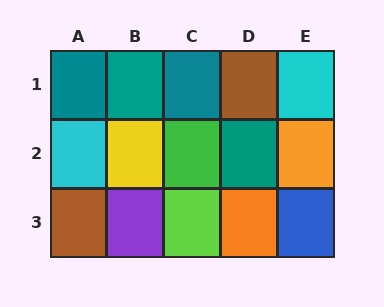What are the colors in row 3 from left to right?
Brown, purple, lime, orange, blue.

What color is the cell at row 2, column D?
Teal.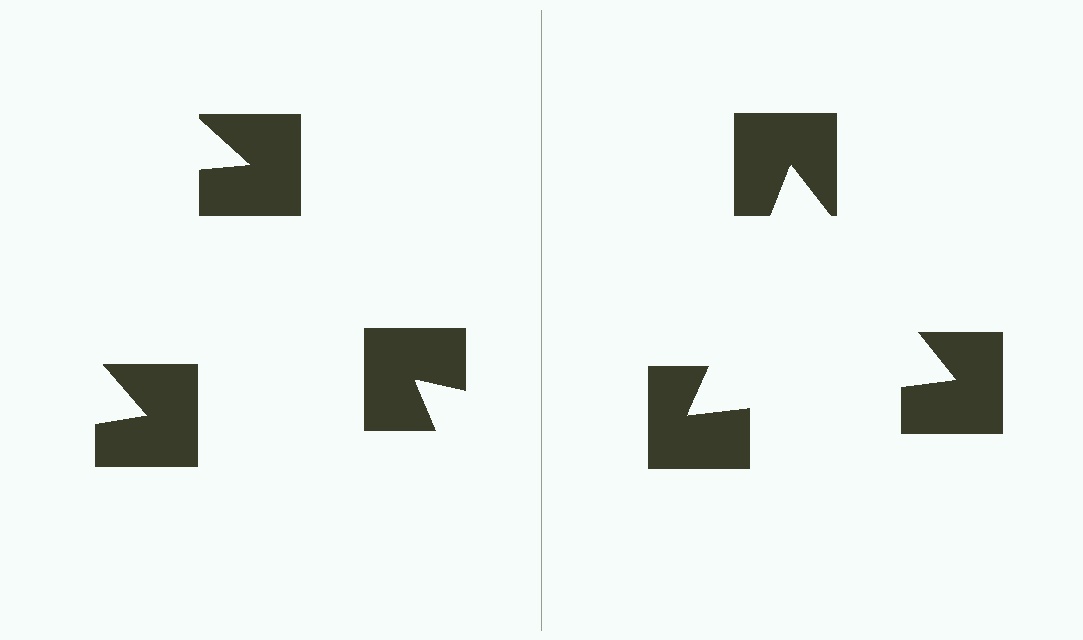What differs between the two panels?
The notched squares are positioned identically on both sides; only the wedge orientations differ. On the right they align to a triangle; on the left they are misaligned.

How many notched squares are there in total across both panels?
6 — 3 on each side.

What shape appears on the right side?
An illusory triangle.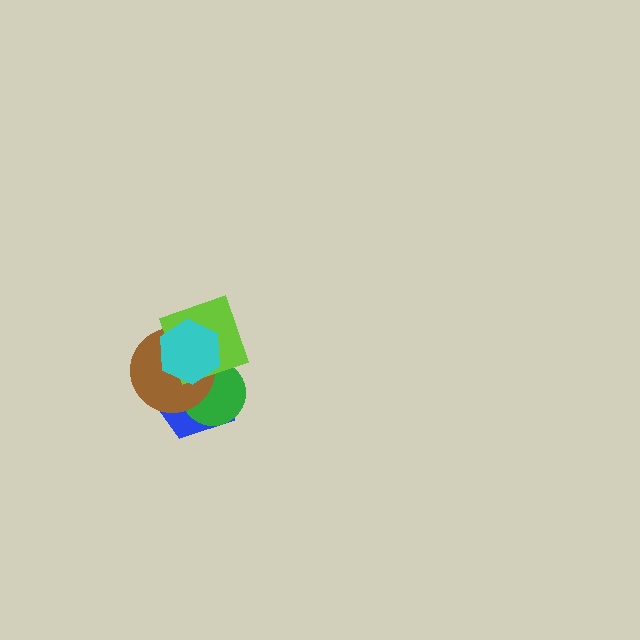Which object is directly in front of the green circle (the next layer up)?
The brown circle is directly in front of the green circle.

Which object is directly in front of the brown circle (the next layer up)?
The lime square is directly in front of the brown circle.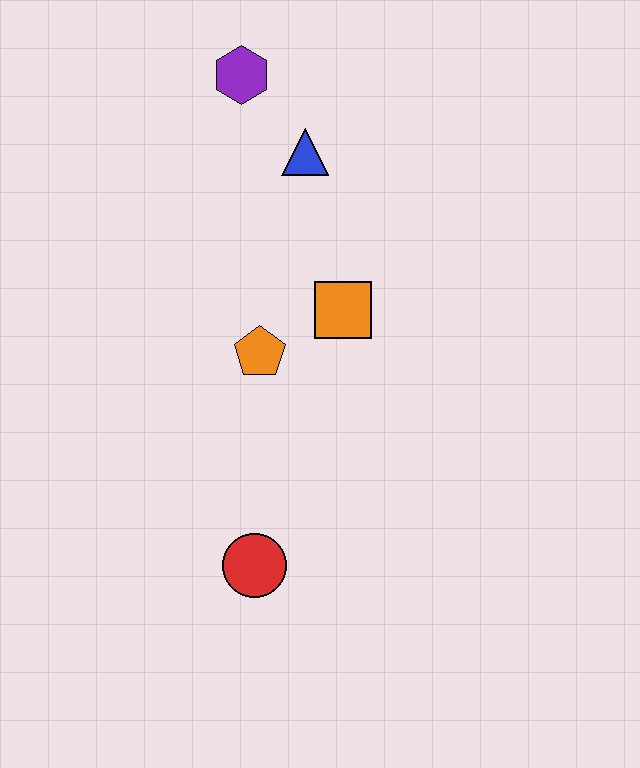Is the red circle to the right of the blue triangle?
No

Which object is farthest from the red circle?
The purple hexagon is farthest from the red circle.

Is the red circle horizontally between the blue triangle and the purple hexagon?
Yes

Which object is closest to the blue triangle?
The purple hexagon is closest to the blue triangle.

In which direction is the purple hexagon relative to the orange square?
The purple hexagon is above the orange square.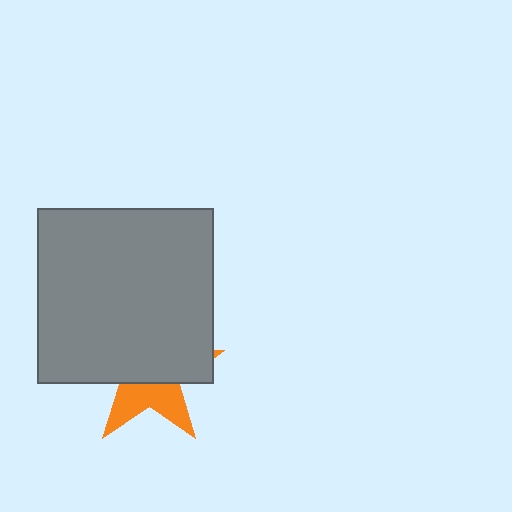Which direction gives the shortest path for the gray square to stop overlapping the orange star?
Moving up gives the shortest separation.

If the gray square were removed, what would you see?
You would see the complete orange star.